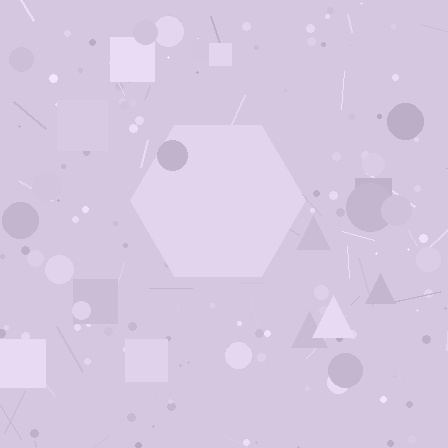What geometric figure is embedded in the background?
A hexagon is embedded in the background.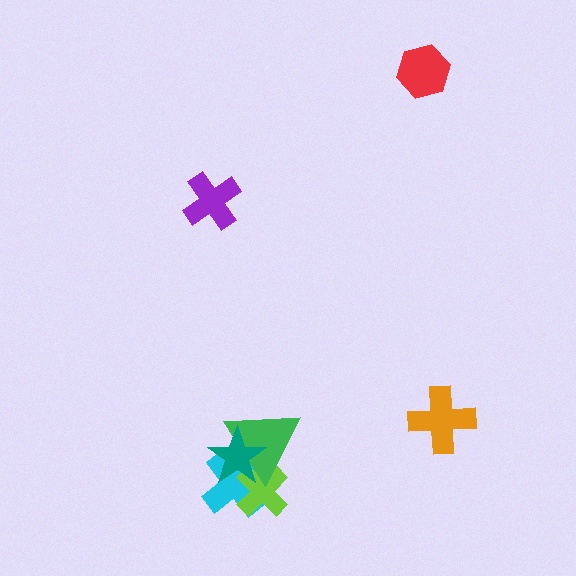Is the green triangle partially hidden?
Yes, it is partially covered by another shape.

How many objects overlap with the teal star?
3 objects overlap with the teal star.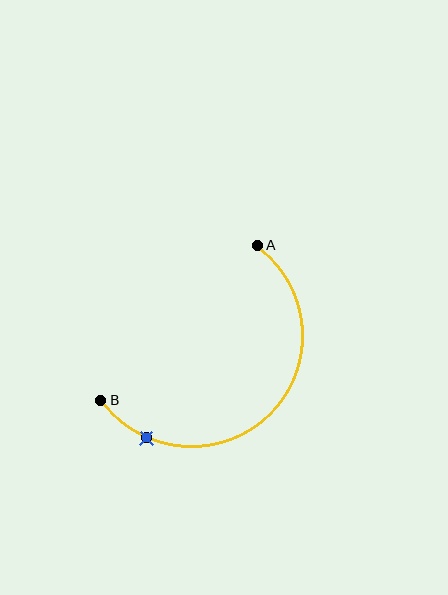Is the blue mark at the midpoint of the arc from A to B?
No. The blue mark lies on the arc but is closer to endpoint B. The arc midpoint would be at the point on the curve equidistant along the arc from both A and B.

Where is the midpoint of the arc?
The arc midpoint is the point on the curve farthest from the straight line joining A and B. It sits below and to the right of that line.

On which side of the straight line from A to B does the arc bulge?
The arc bulges below and to the right of the straight line connecting A and B.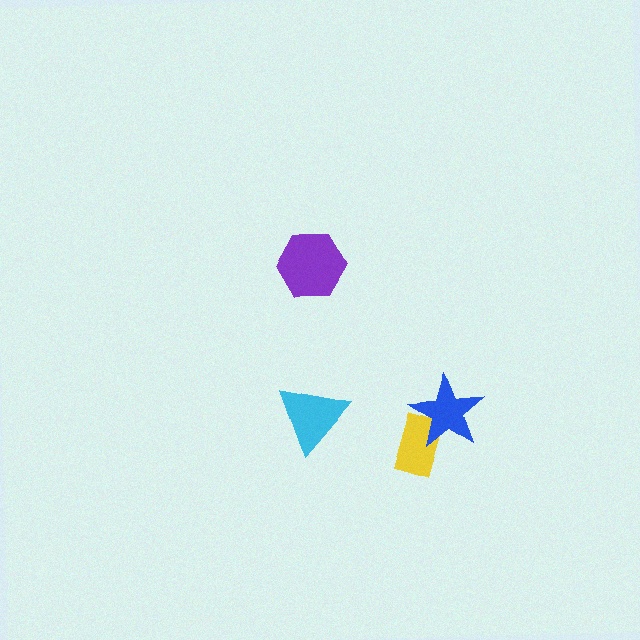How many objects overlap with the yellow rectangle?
1 object overlaps with the yellow rectangle.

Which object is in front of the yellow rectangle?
The blue star is in front of the yellow rectangle.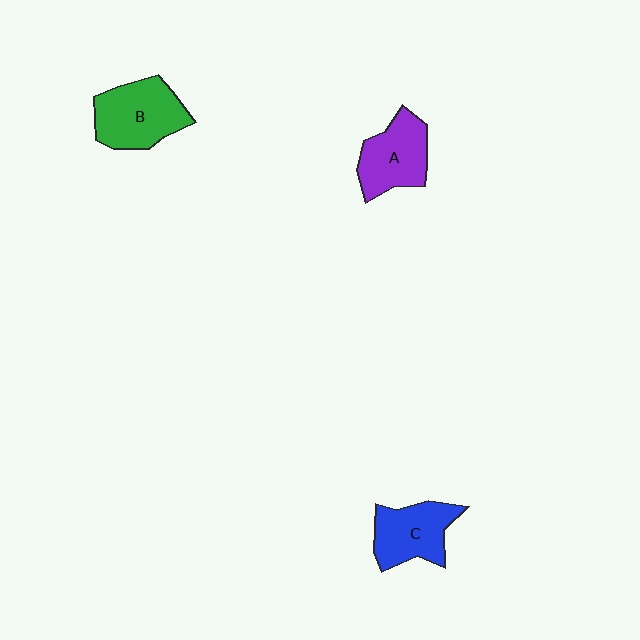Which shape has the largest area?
Shape B (green).